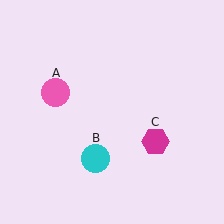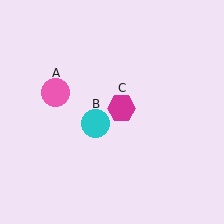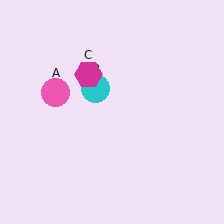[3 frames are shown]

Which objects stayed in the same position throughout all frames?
Pink circle (object A) remained stationary.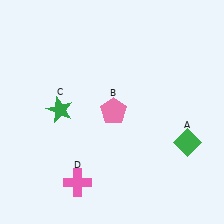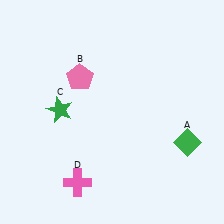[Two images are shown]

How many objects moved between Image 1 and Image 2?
1 object moved between the two images.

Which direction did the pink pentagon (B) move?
The pink pentagon (B) moved up.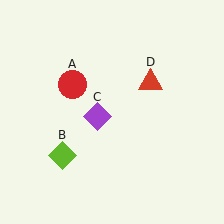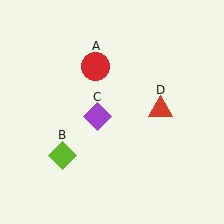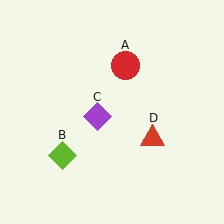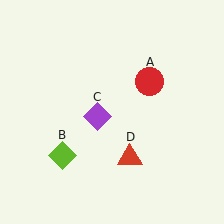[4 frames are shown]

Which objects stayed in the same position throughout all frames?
Lime diamond (object B) and purple diamond (object C) remained stationary.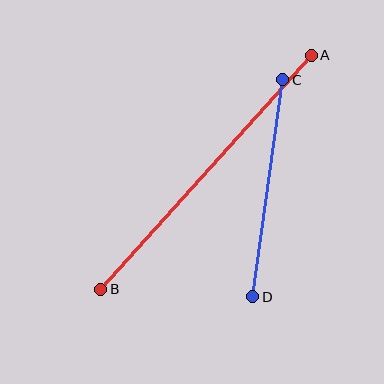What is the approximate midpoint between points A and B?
The midpoint is at approximately (206, 172) pixels.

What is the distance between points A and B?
The distance is approximately 315 pixels.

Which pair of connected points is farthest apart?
Points A and B are farthest apart.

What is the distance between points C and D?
The distance is approximately 219 pixels.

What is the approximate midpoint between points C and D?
The midpoint is at approximately (268, 188) pixels.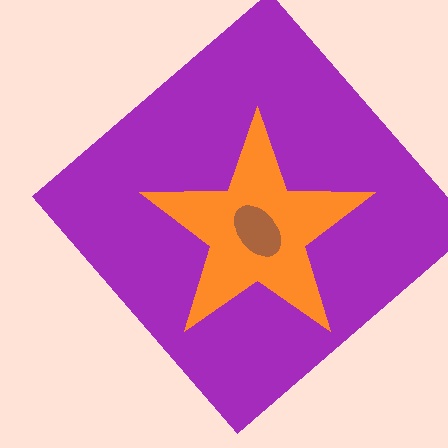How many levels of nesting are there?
3.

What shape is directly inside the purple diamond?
The orange star.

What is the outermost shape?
The purple diamond.